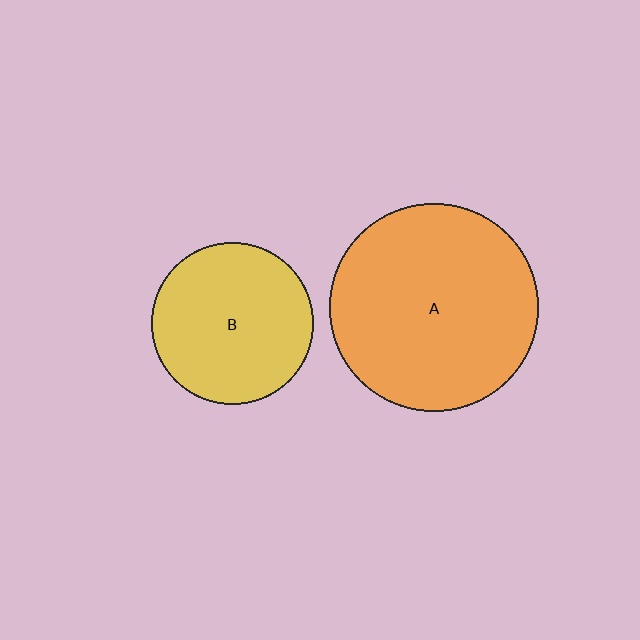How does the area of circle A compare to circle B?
Approximately 1.7 times.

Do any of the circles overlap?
No, none of the circles overlap.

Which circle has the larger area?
Circle A (orange).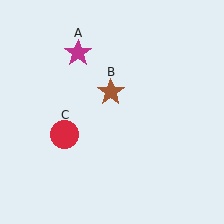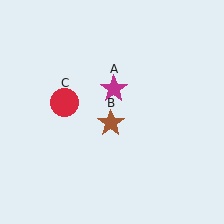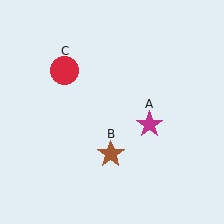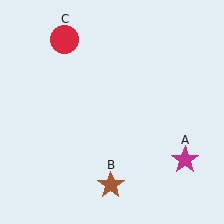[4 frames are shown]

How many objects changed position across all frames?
3 objects changed position: magenta star (object A), brown star (object B), red circle (object C).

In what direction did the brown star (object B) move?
The brown star (object B) moved down.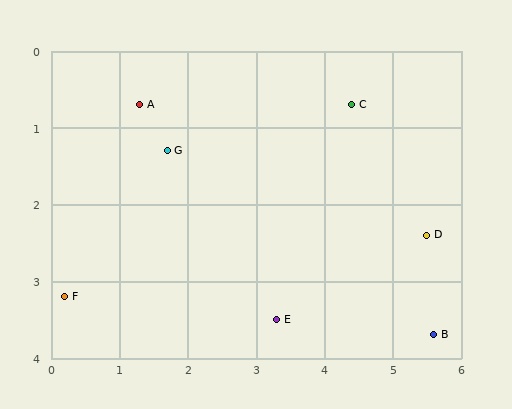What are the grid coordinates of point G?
Point G is at approximately (1.7, 1.3).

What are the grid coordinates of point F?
Point F is at approximately (0.2, 3.2).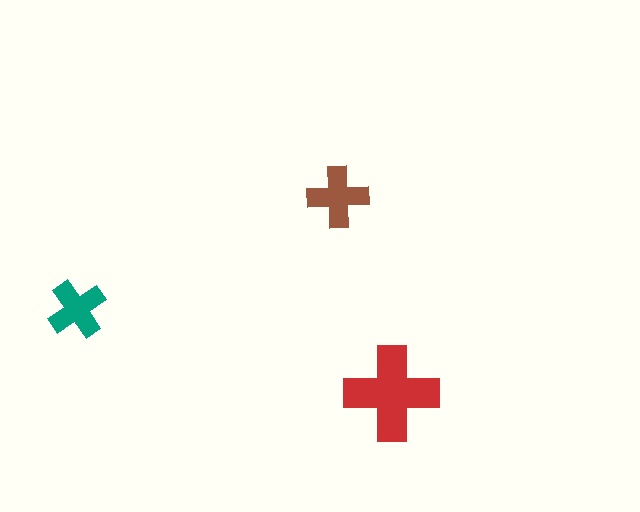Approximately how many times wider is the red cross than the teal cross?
About 1.5 times wider.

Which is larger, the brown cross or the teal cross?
The brown one.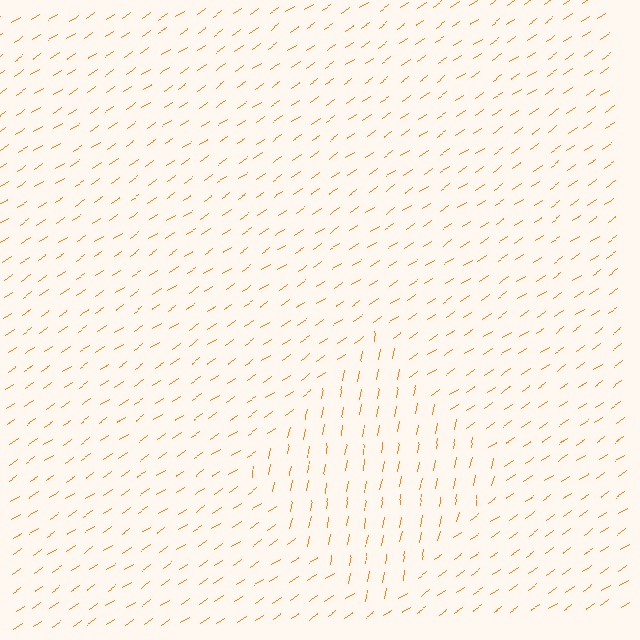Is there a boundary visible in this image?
Yes, there is a texture boundary formed by a change in line orientation.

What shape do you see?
I see a diamond.